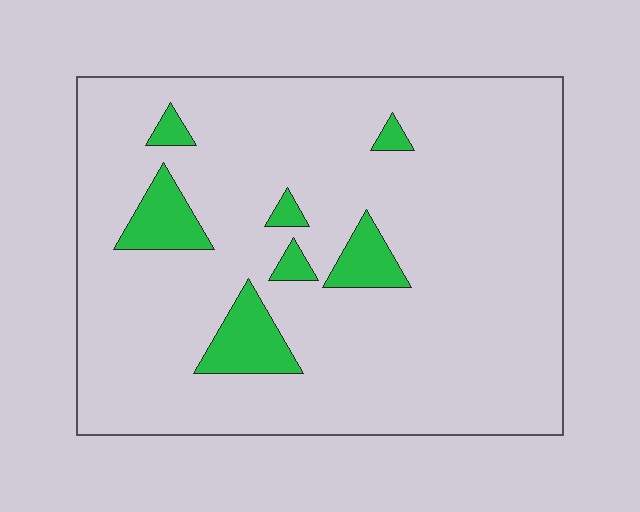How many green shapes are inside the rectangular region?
7.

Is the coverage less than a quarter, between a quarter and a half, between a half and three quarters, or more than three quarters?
Less than a quarter.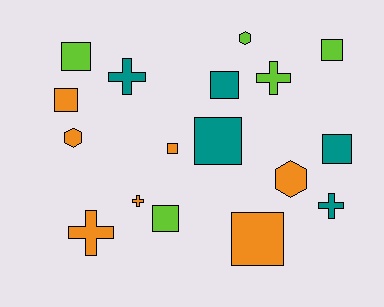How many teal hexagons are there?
There are no teal hexagons.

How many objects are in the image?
There are 17 objects.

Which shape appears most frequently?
Square, with 9 objects.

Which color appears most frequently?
Orange, with 7 objects.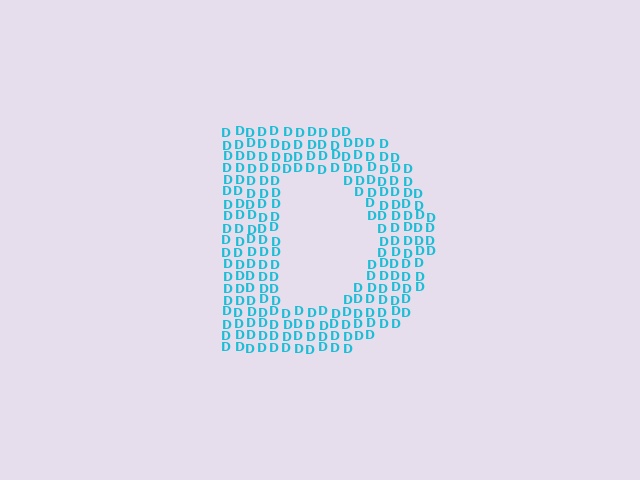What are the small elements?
The small elements are letter D's.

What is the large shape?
The large shape is the letter D.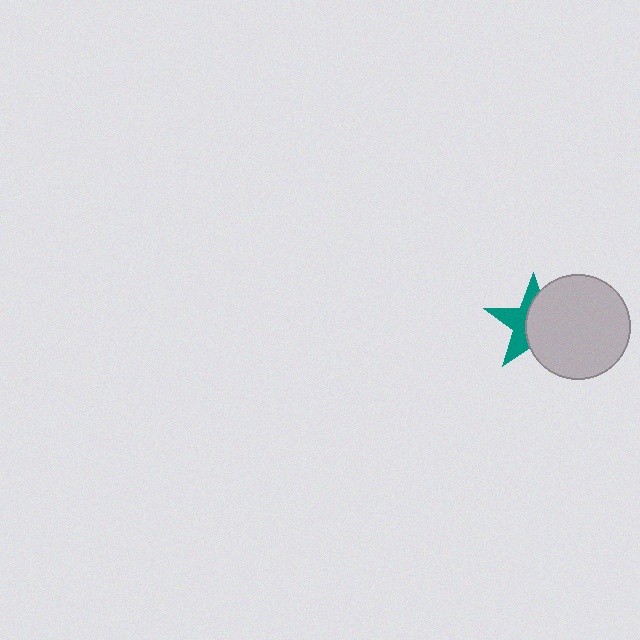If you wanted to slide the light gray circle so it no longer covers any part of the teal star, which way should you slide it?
Slide it right — that is the most direct way to separate the two shapes.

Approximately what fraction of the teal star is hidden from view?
Roughly 56% of the teal star is hidden behind the light gray circle.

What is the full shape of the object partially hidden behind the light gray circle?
The partially hidden object is a teal star.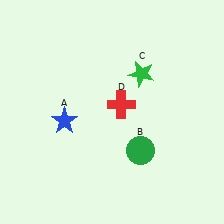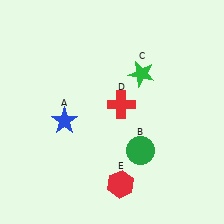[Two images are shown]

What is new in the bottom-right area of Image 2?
A red hexagon (E) was added in the bottom-right area of Image 2.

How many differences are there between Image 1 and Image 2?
There is 1 difference between the two images.